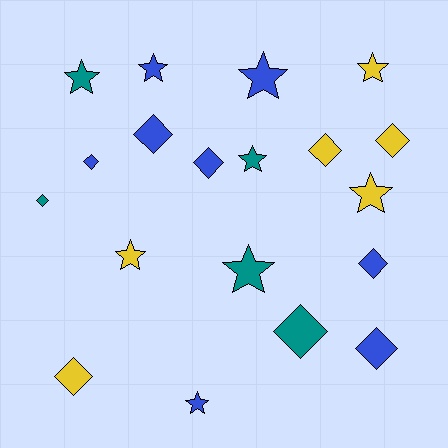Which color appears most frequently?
Blue, with 8 objects.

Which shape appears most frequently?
Diamond, with 10 objects.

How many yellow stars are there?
There are 3 yellow stars.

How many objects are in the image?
There are 19 objects.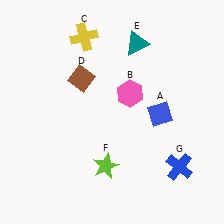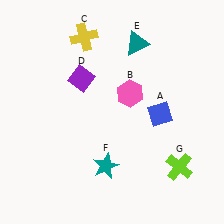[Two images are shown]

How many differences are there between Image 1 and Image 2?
There are 3 differences between the two images.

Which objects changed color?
D changed from brown to purple. F changed from lime to teal. G changed from blue to lime.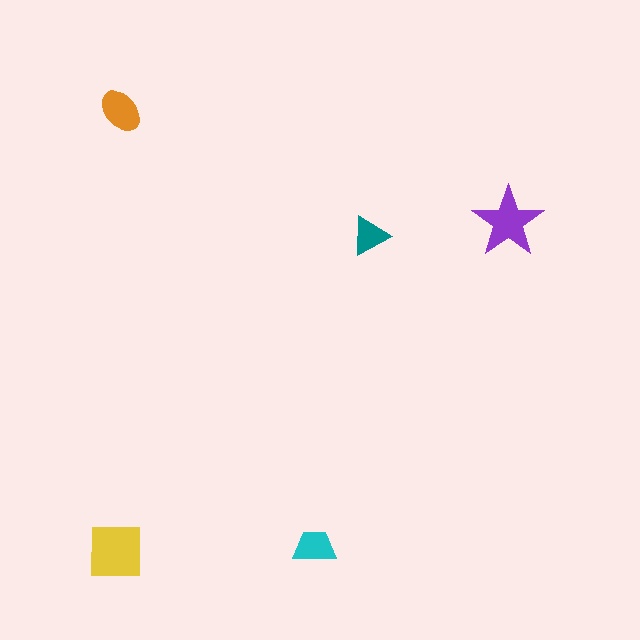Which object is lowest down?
The yellow square is bottommost.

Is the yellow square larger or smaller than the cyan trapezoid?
Larger.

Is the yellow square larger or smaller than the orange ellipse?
Larger.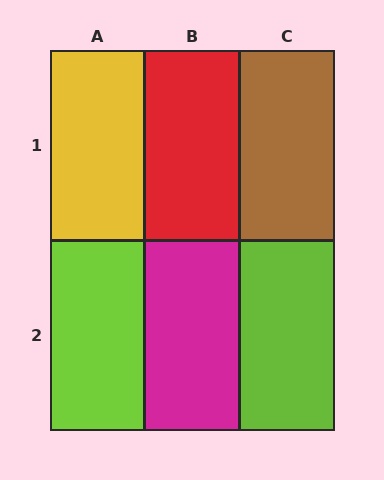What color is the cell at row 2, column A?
Lime.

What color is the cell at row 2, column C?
Lime.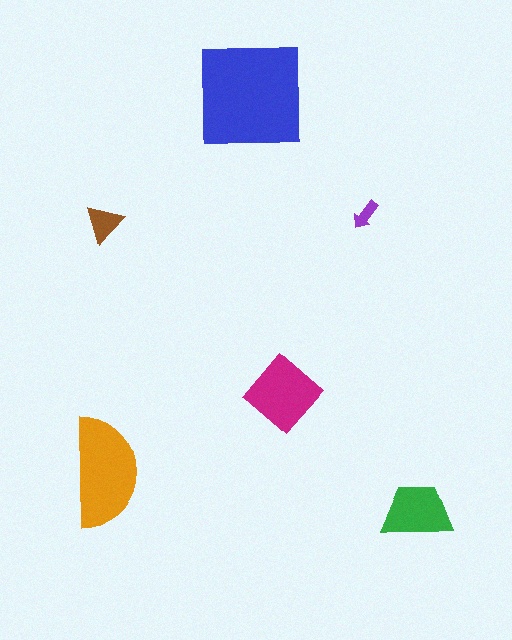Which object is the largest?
The blue square.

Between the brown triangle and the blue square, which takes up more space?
The blue square.